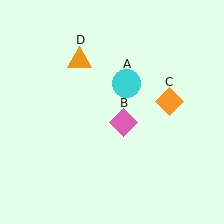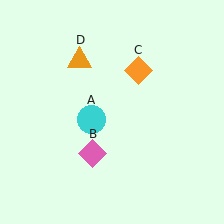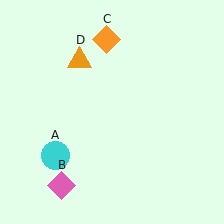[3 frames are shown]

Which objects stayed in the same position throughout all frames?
Orange triangle (object D) remained stationary.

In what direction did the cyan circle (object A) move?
The cyan circle (object A) moved down and to the left.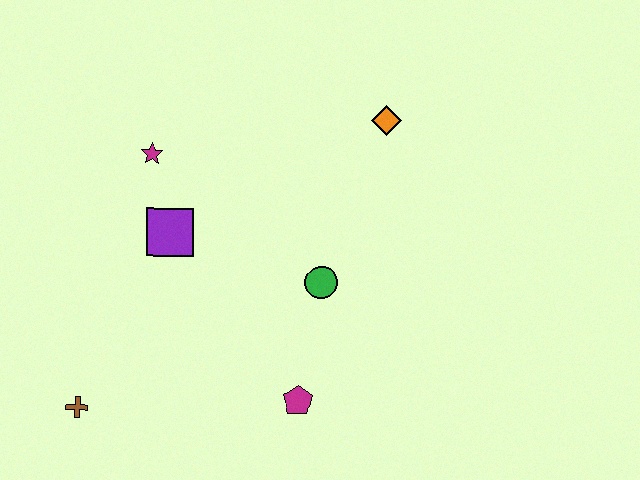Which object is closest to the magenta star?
The purple square is closest to the magenta star.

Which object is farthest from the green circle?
The brown cross is farthest from the green circle.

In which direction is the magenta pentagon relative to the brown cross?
The magenta pentagon is to the right of the brown cross.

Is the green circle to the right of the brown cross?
Yes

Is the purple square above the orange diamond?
No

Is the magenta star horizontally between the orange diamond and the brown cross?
Yes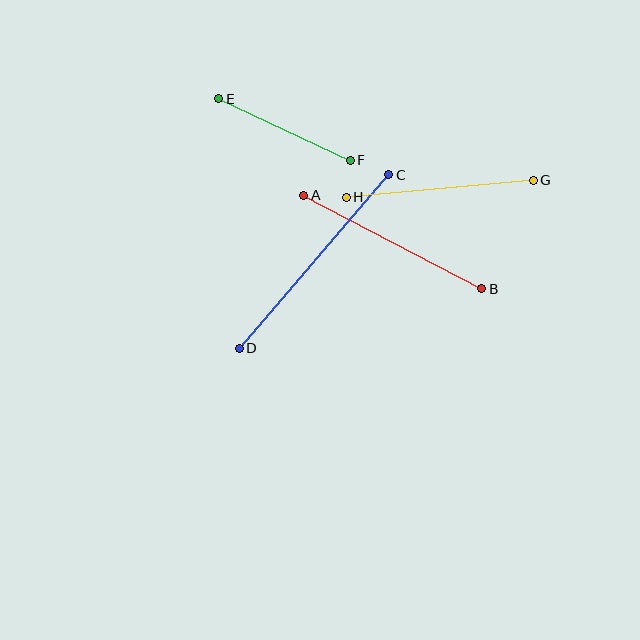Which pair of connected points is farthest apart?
Points C and D are farthest apart.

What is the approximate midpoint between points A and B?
The midpoint is at approximately (393, 242) pixels.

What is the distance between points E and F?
The distance is approximately 145 pixels.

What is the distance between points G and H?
The distance is approximately 187 pixels.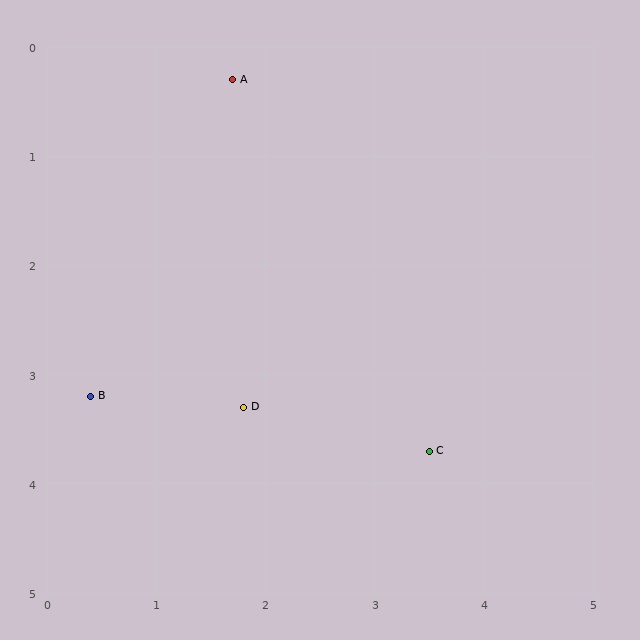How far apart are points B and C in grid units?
Points B and C are about 3.1 grid units apart.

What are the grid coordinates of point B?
Point B is at approximately (0.4, 3.2).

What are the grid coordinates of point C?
Point C is at approximately (3.5, 3.7).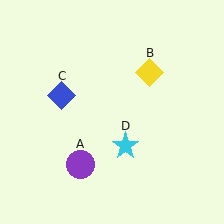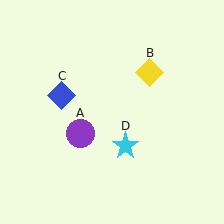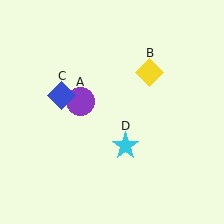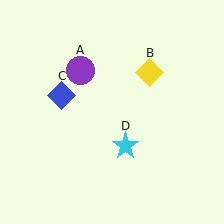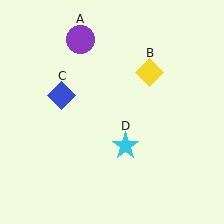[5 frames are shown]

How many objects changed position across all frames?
1 object changed position: purple circle (object A).